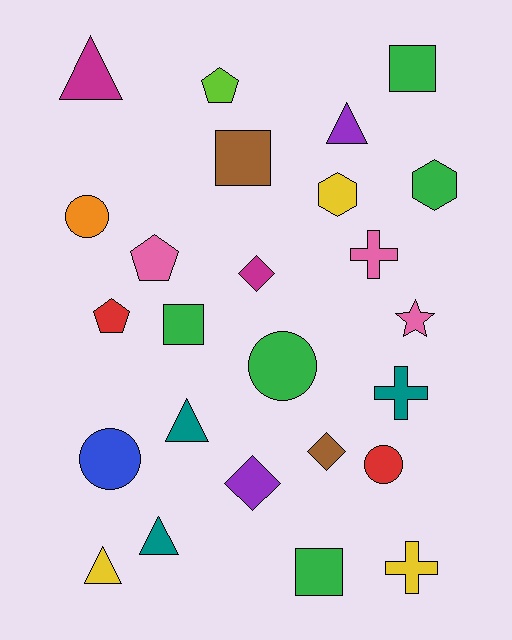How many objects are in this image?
There are 25 objects.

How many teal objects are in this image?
There are 3 teal objects.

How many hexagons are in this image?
There are 2 hexagons.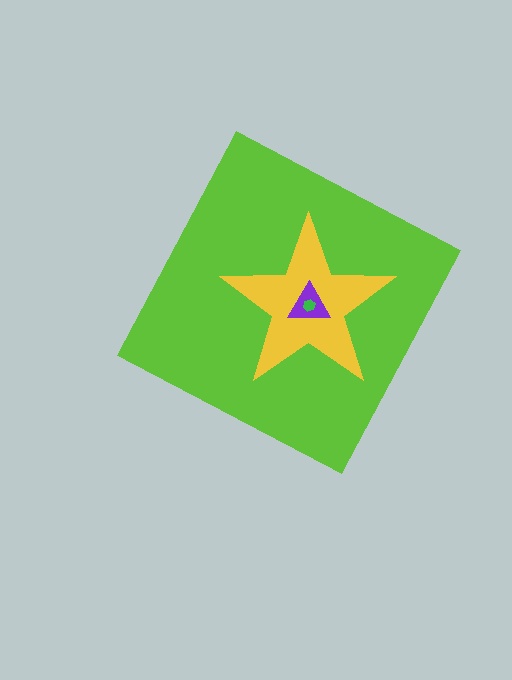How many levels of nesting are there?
4.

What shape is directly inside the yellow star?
The purple triangle.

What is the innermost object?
The green hexagon.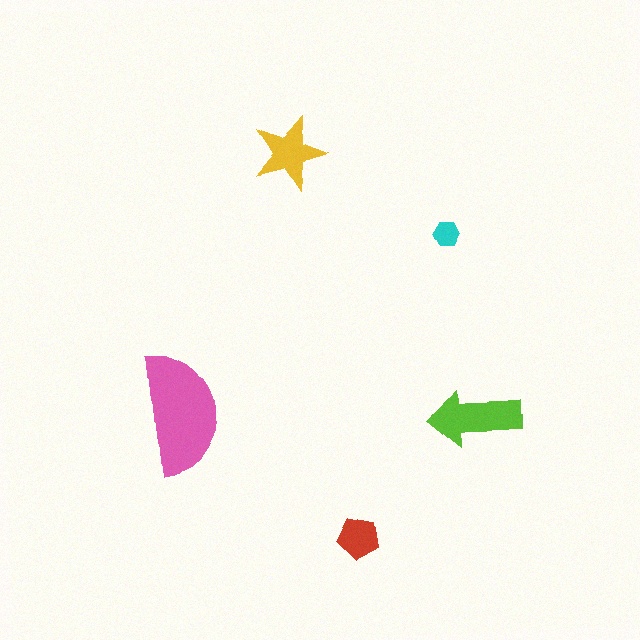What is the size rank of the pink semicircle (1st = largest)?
1st.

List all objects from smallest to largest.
The cyan hexagon, the red pentagon, the yellow star, the lime arrow, the pink semicircle.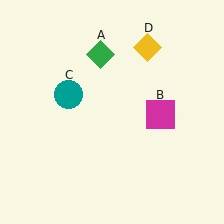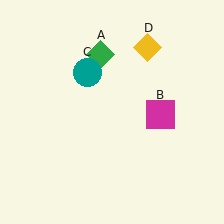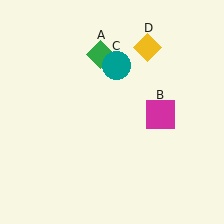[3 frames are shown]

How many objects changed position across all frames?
1 object changed position: teal circle (object C).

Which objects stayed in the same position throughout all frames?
Green diamond (object A) and magenta square (object B) and yellow diamond (object D) remained stationary.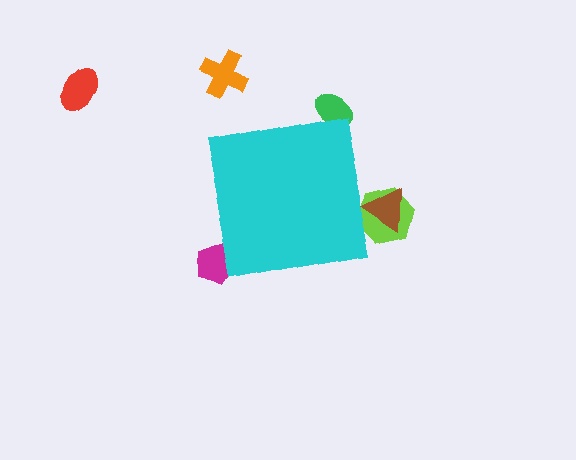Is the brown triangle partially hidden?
Yes, the brown triangle is partially hidden behind the cyan square.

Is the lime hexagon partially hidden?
Yes, the lime hexagon is partially hidden behind the cyan square.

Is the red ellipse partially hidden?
No, the red ellipse is fully visible.